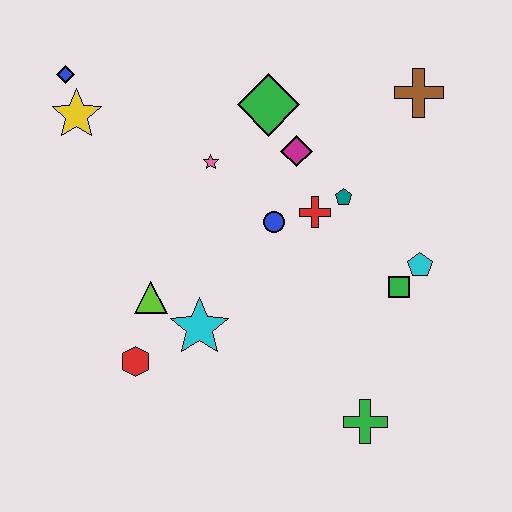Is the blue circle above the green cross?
Yes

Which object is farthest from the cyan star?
The brown cross is farthest from the cyan star.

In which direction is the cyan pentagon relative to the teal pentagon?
The cyan pentagon is to the right of the teal pentagon.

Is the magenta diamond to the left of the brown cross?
Yes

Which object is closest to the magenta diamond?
The green diamond is closest to the magenta diamond.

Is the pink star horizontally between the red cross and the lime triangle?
Yes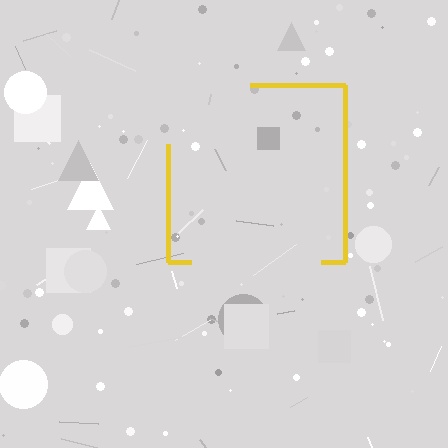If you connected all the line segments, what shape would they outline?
They would outline a square.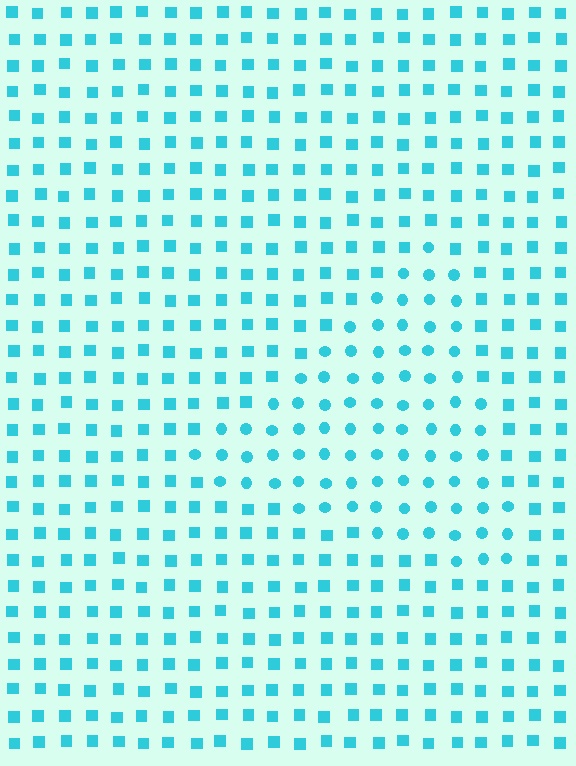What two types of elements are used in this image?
The image uses circles inside the triangle region and squares outside it.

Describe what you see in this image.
The image is filled with small cyan elements arranged in a uniform grid. A triangle-shaped region contains circles, while the surrounding area contains squares. The boundary is defined purely by the change in element shape.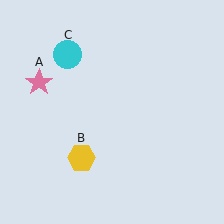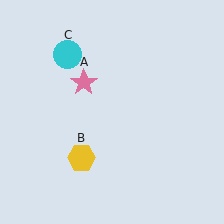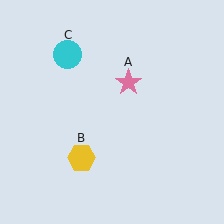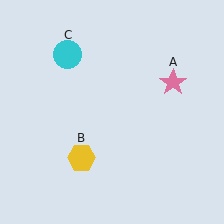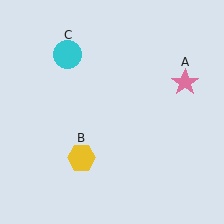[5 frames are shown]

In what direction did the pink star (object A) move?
The pink star (object A) moved right.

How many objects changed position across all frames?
1 object changed position: pink star (object A).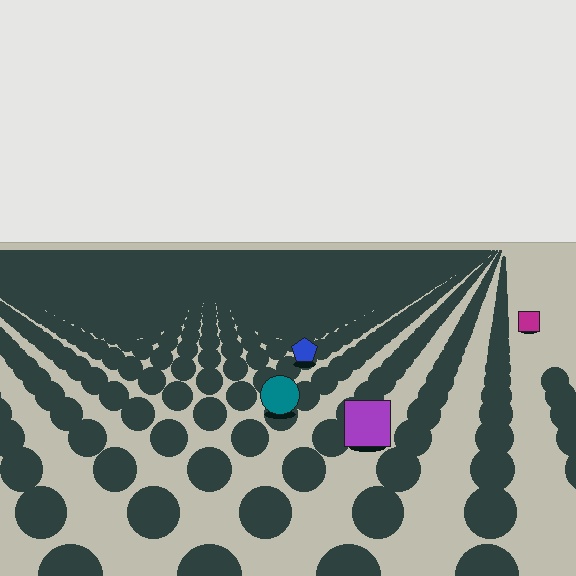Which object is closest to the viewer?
The purple square is closest. The texture marks near it are larger and more spread out.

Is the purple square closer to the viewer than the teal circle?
Yes. The purple square is closer — you can tell from the texture gradient: the ground texture is coarser near it.